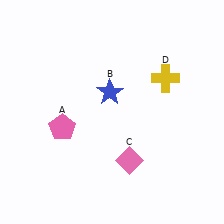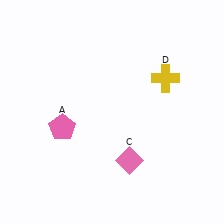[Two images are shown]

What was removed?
The blue star (B) was removed in Image 2.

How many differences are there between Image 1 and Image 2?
There is 1 difference between the two images.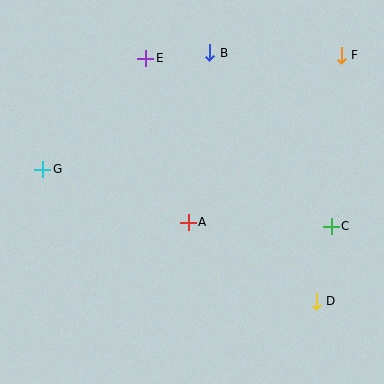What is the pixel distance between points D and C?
The distance between D and C is 76 pixels.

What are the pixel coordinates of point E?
Point E is at (146, 58).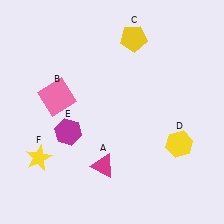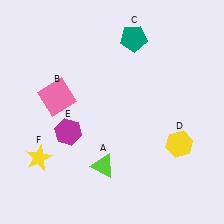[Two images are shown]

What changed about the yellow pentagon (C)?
In Image 1, C is yellow. In Image 2, it changed to teal.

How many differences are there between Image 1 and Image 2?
There are 2 differences between the two images.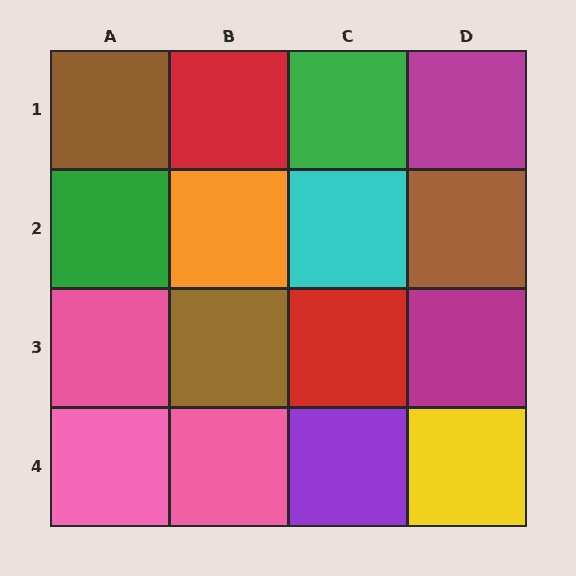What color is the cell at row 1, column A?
Brown.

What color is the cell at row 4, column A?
Pink.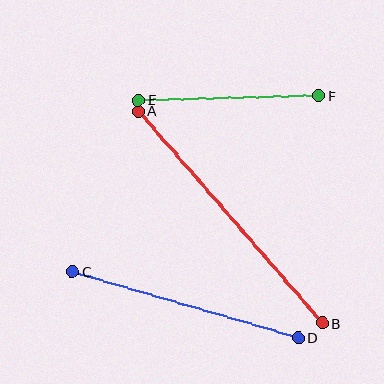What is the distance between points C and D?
The distance is approximately 236 pixels.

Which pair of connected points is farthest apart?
Points A and B are farthest apart.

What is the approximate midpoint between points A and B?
The midpoint is at approximately (230, 217) pixels.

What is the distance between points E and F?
The distance is approximately 180 pixels.